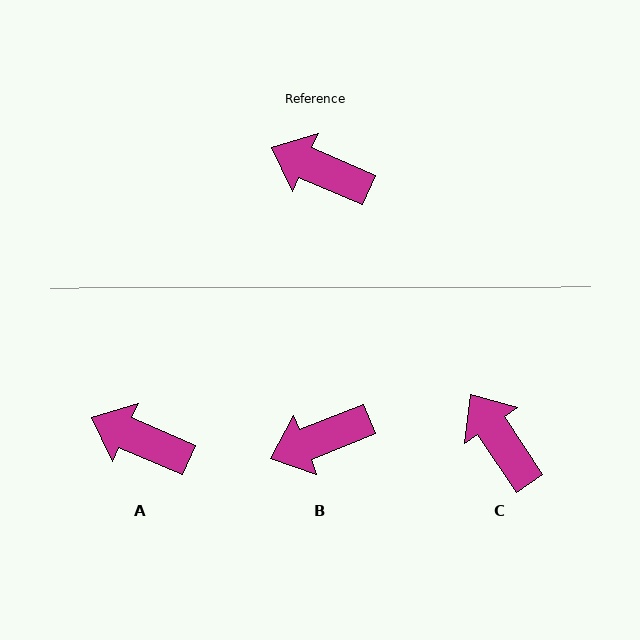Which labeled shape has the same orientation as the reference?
A.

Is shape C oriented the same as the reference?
No, it is off by about 33 degrees.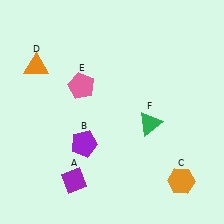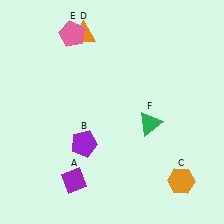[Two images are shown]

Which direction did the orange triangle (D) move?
The orange triangle (D) moved right.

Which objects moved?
The objects that moved are: the orange triangle (D), the pink pentagon (E).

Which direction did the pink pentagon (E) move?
The pink pentagon (E) moved up.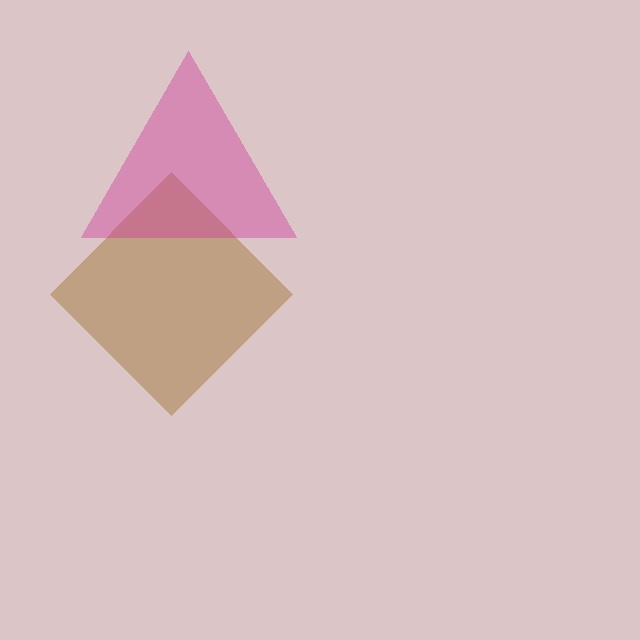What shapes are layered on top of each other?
The layered shapes are: a brown diamond, a magenta triangle.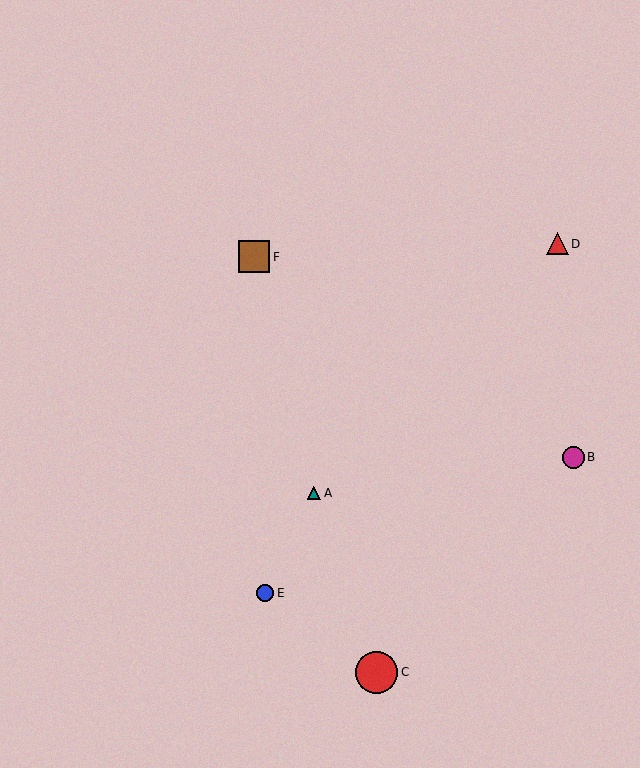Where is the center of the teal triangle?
The center of the teal triangle is at (314, 493).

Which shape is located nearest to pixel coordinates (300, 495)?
The teal triangle (labeled A) at (314, 493) is nearest to that location.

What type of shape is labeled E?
Shape E is a blue circle.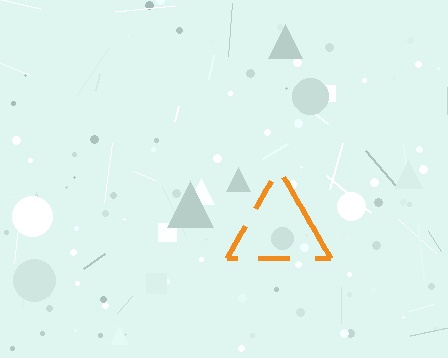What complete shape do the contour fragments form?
The contour fragments form a triangle.